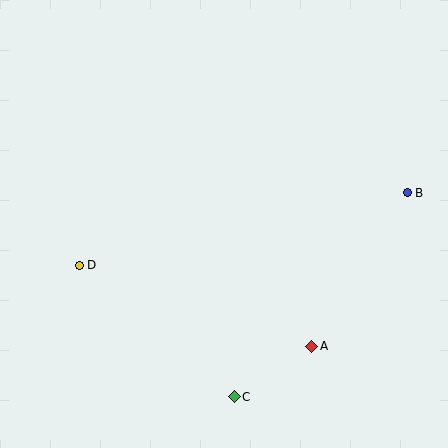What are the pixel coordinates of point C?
Point C is at (234, 397).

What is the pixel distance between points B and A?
The distance between B and A is 181 pixels.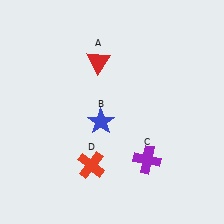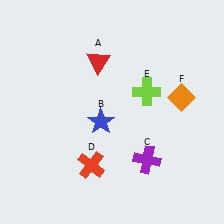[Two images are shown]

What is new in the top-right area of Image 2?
An orange diamond (F) was added in the top-right area of Image 2.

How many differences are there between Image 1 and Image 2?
There are 2 differences between the two images.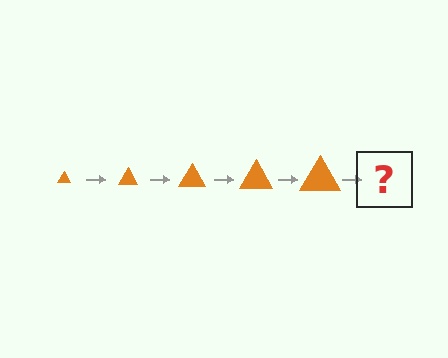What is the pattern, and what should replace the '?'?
The pattern is that the triangle gets progressively larger each step. The '?' should be an orange triangle, larger than the previous one.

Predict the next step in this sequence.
The next step is an orange triangle, larger than the previous one.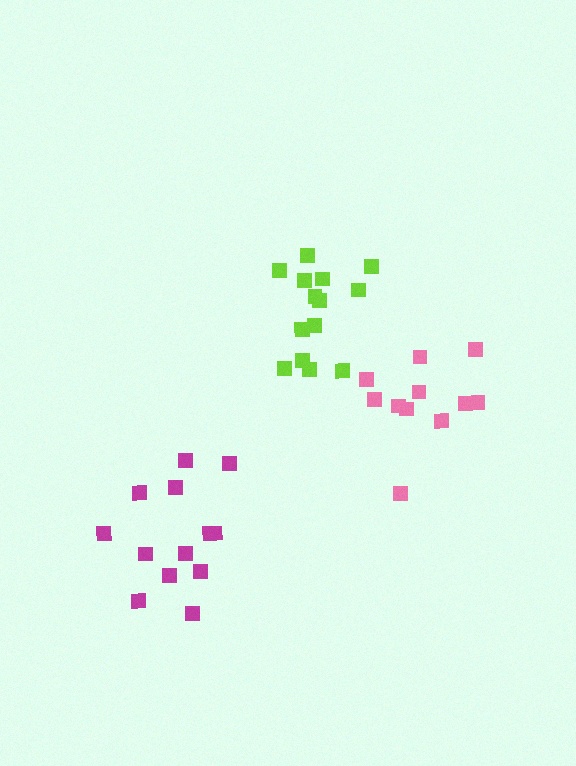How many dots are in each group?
Group 1: 13 dots, Group 2: 14 dots, Group 3: 11 dots (38 total).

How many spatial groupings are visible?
There are 3 spatial groupings.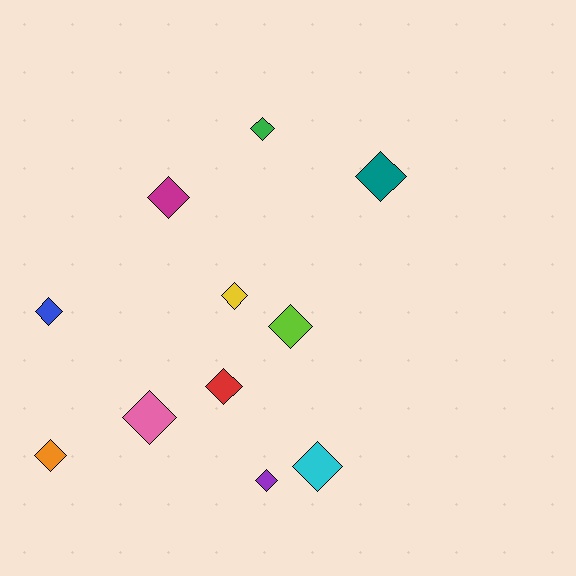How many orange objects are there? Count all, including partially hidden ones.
There is 1 orange object.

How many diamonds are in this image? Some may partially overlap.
There are 11 diamonds.